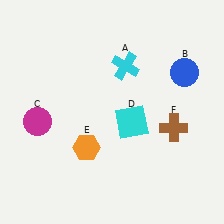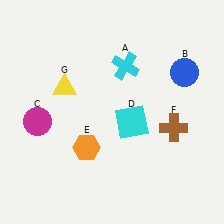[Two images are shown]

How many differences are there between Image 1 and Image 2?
There is 1 difference between the two images.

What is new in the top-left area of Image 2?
A yellow triangle (G) was added in the top-left area of Image 2.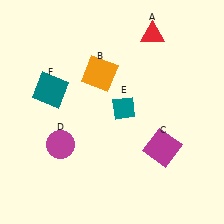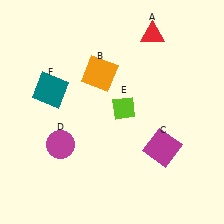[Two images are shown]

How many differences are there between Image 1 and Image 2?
There is 1 difference between the two images.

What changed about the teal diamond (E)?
In Image 1, E is teal. In Image 2, it changed to lime.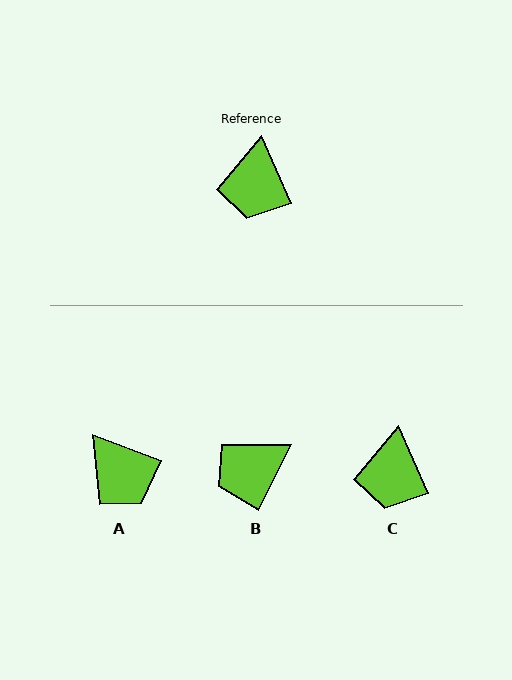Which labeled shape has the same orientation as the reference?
C.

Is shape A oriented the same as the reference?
No, it is off by about 45 degrees.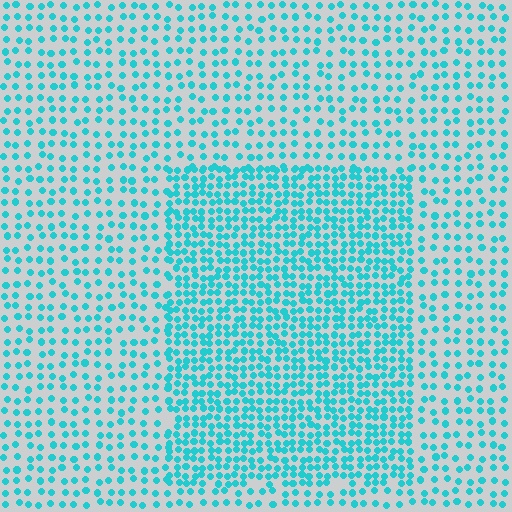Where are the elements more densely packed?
The elements are more densely packed inside the rectangle boundary.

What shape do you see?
I see a rectangle.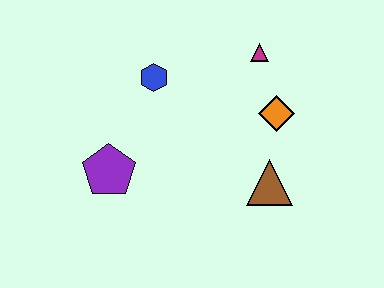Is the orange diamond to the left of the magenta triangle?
No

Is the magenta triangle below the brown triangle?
No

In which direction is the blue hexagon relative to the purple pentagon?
The blue hexagon is above the purple pentagon.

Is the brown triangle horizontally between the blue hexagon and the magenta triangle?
No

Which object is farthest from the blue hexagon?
The brown triangle is farthest from the blue hexagon.